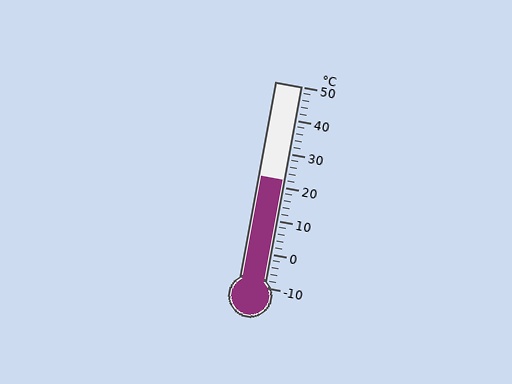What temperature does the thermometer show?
The thermometer shows approximately 22°C.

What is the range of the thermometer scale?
The thermometer scale ranges from -10°C to 50°C.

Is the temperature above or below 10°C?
The temperature is above 10°C.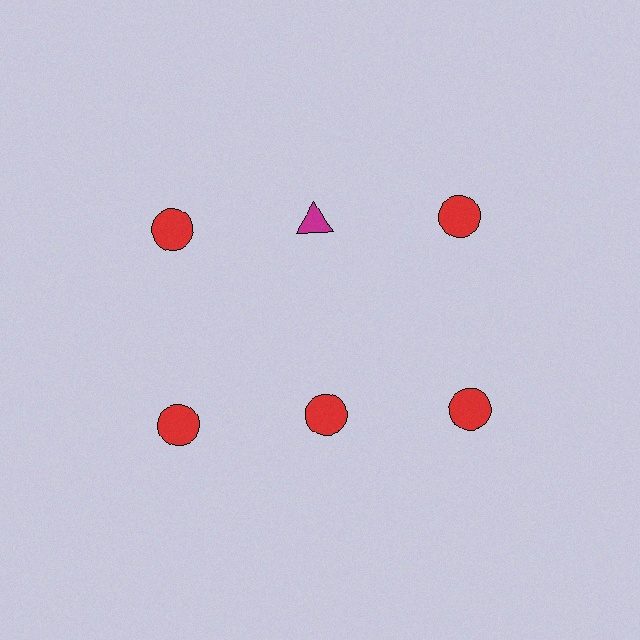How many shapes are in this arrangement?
There are 6 shapes arranged in a grid pattern.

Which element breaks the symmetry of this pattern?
The magenta triangle in the top row, second from left column breaks the symmetry. All other shapes are red circles.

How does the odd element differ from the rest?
It differs in both color (magenta instead of red) and shape (triangle instead of circle).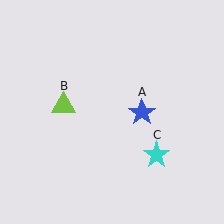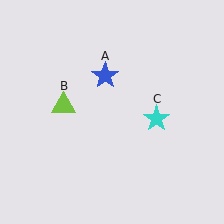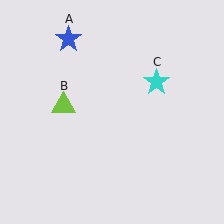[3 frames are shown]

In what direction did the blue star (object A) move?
The blue star (object A) moved up and to the left.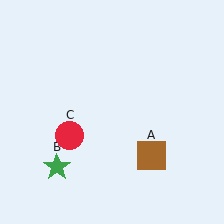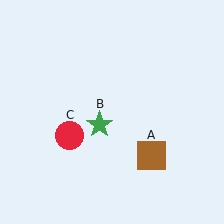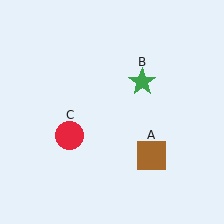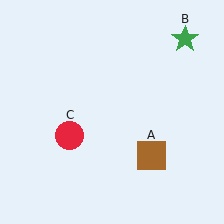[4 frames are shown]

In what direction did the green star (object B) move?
The green star (object B) moved up and to the right.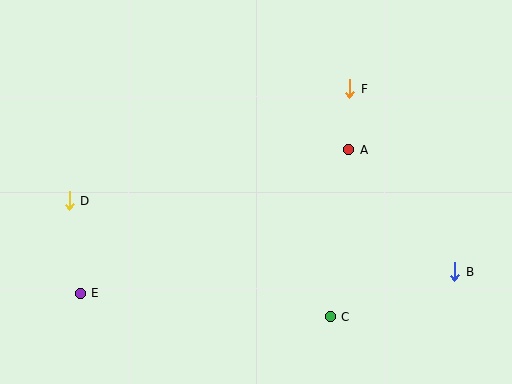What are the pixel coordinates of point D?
Point D is at (69, 201).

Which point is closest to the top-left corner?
Point D is closest to the top-left corner.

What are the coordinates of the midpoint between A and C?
The midpoint between A and C is at (339, 233).